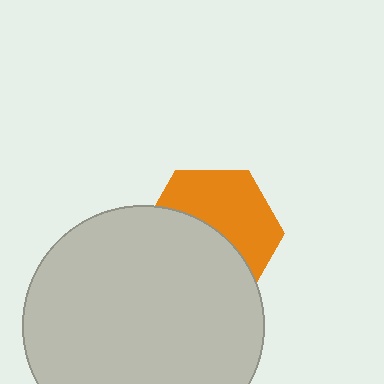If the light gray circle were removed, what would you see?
You would see the complete orange hexagon.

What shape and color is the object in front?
The object in front is a light gray circle.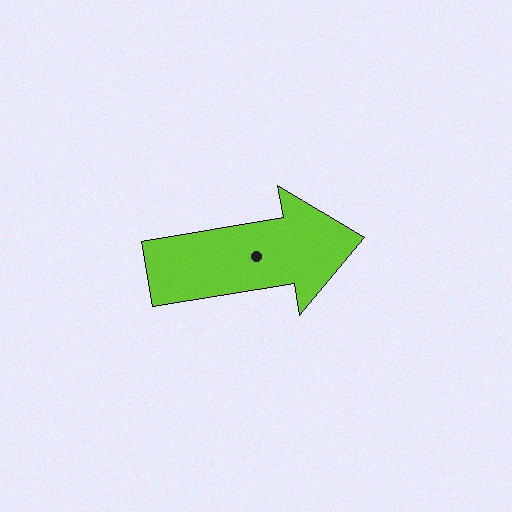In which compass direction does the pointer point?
East.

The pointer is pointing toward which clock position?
Roughly 3 o'clock.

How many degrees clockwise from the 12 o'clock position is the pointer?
Approximately 80 degrees.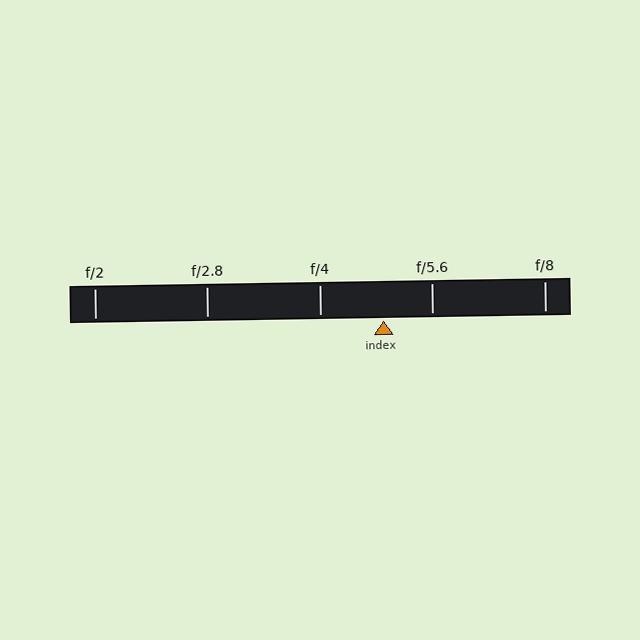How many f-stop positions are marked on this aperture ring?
There are 5 f-stop positions marked.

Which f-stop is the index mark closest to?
The index mark is closest to f/5.6.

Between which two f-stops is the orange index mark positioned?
The index mark is between f/4 and f/5.6.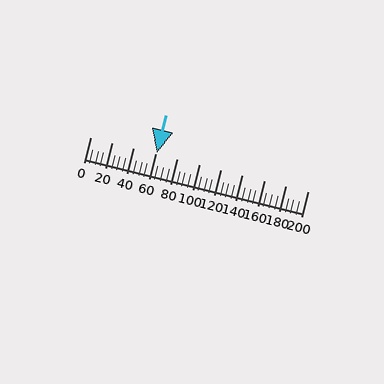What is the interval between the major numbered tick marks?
The major tick marks are spaced 20 units apart.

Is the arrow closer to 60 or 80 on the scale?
The arrow is closer to 60.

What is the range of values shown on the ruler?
The ruler shows values from 0 to 200.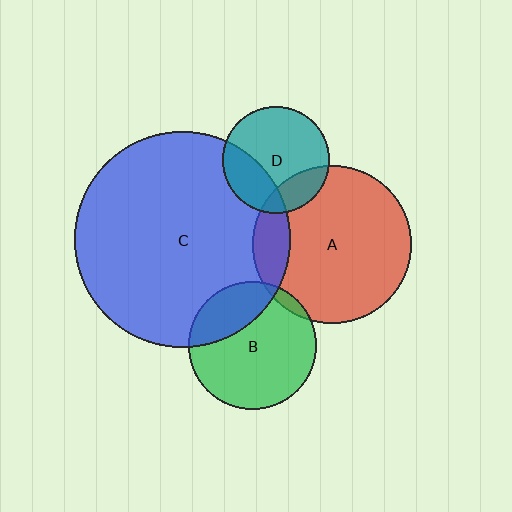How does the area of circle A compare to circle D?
Approximately 2.2 times.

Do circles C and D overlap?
Yes.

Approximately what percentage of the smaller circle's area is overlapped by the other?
Approximately 30%.